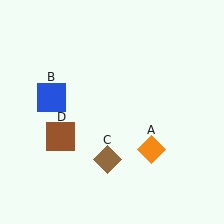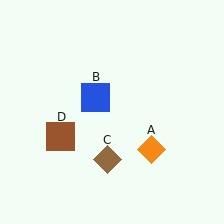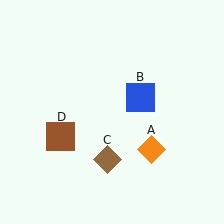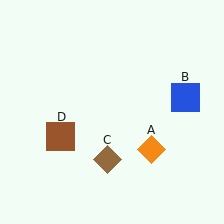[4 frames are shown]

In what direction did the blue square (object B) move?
The blue square (object B) moved right.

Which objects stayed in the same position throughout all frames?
Orange diamond (object A) and brown diamond (object C) and brown square (object D) remained stationary.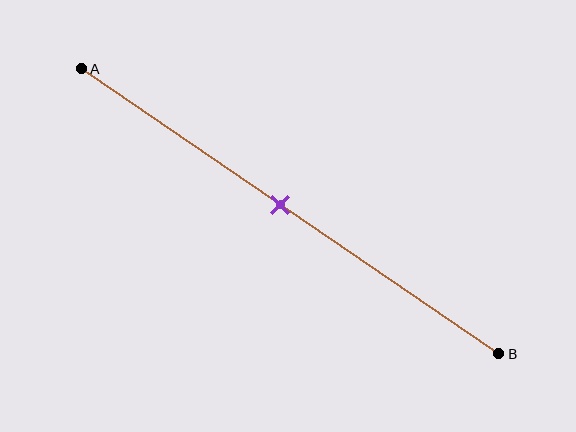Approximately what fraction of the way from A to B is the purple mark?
The purple mark is approximately 50% of the way from A to B.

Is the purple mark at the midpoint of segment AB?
Yes, the mark is approximately at the midpoint.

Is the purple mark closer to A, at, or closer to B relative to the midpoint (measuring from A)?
The purple mark is approximately at the midpoint of segment AB.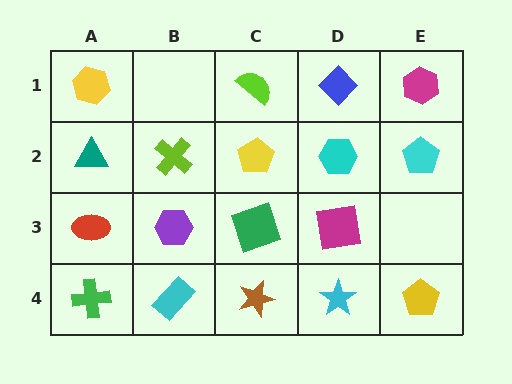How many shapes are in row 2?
5 shapes.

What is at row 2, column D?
A cyan hexagon.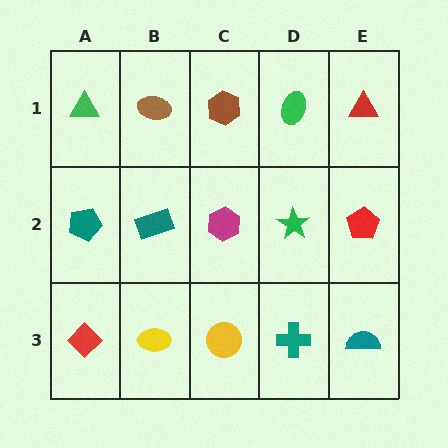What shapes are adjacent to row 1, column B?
A teal rectangle (row 2, column B), a green triangle (row 1, column A), a brown hexagon (row 1, column C).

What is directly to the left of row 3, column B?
A red diamond.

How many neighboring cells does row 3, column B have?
3.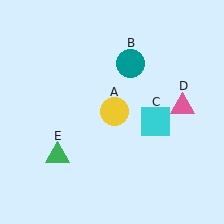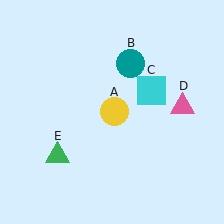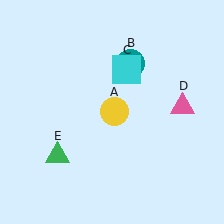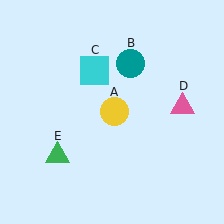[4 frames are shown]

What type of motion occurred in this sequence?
The cyan square (object C) rotated counterclockwise around the center of the scene.